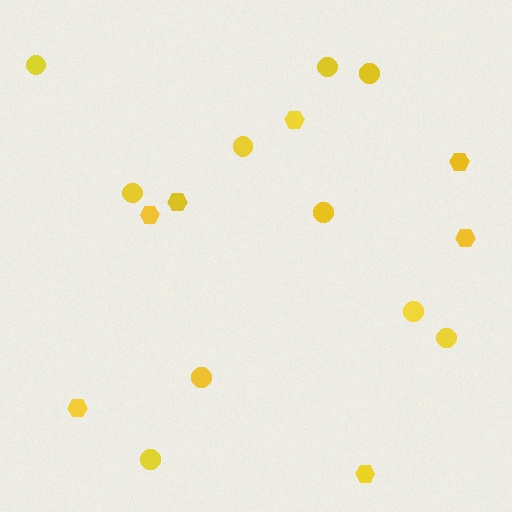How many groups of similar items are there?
There are 2 groups: one group of circles (10) and one group of hexagons (7).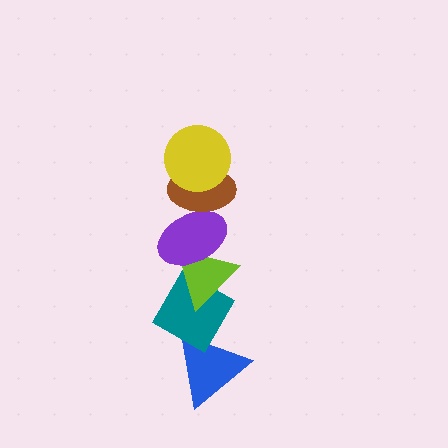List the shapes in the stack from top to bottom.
From top to bottom: the yellow circle, the brown ellipse, the purple ellipse, the lime triangle, the teal diamond, the blue triangle.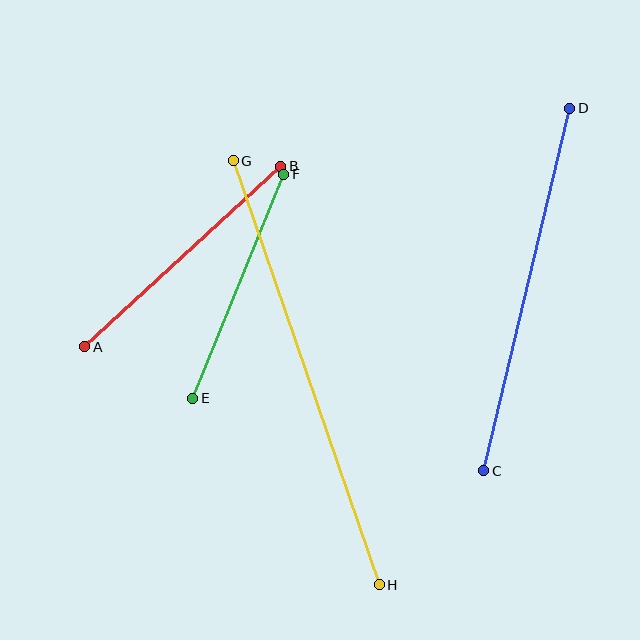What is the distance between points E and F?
The distance is approximately 242 pixels.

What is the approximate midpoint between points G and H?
The midpoint is at approximately (306, 373) pixels.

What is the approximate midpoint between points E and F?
The midpoint is at approximately (238, 286) pixels.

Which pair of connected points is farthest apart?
Points G and H are farthest apart.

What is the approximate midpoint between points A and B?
The midpoint is at approximately (183, 257) pixels.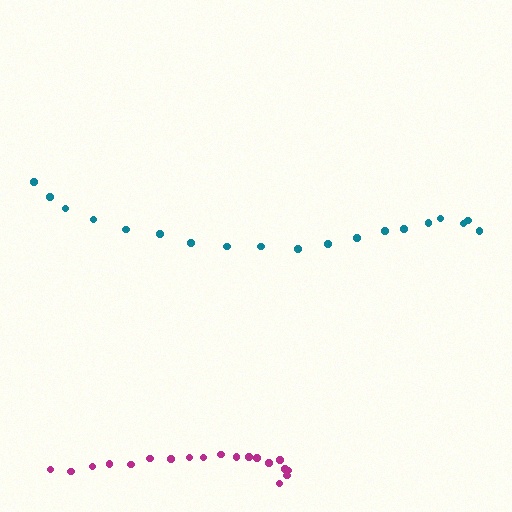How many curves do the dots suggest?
There are 2 distinct paths.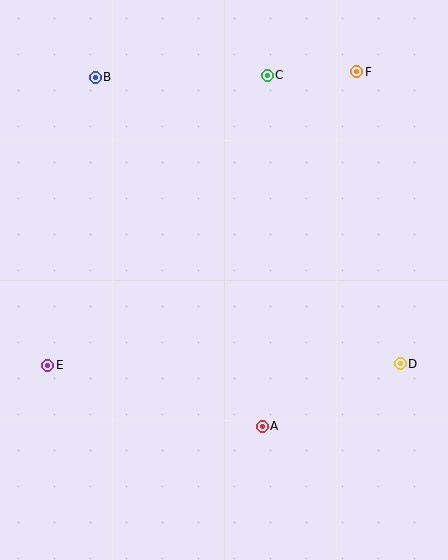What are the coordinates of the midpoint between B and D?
The midpoint between B and D is at (248, 220).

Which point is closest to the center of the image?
Point A at (262, 426) is closest to the center.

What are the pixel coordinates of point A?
Point A is at (262, 426).